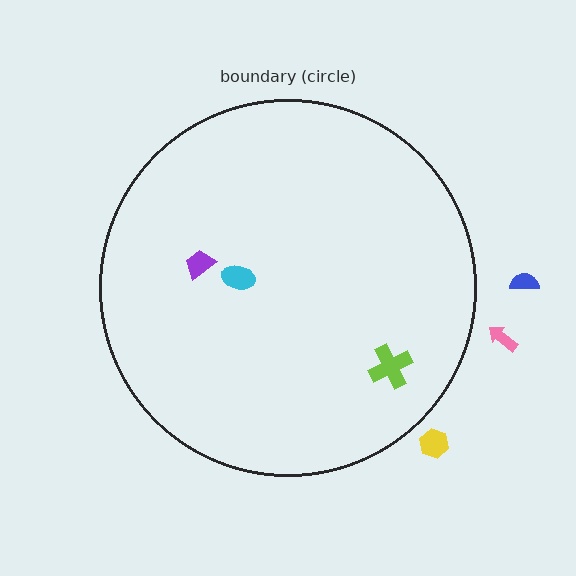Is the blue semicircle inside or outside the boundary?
Outside.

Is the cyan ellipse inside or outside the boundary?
Inside.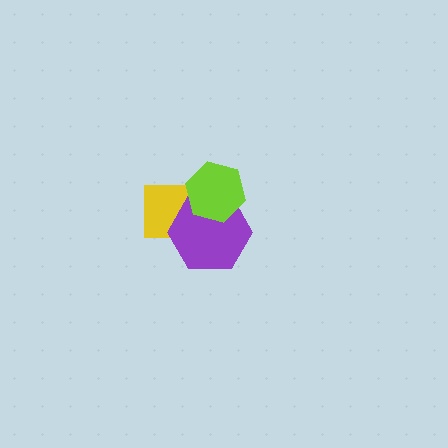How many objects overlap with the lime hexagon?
2 objects overlap with the lime hexagon.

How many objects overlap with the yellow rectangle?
2 objects overlap with the yellow rectangle.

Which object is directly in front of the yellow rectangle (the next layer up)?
The purple hexagon is directly in front of the yellow rectangle.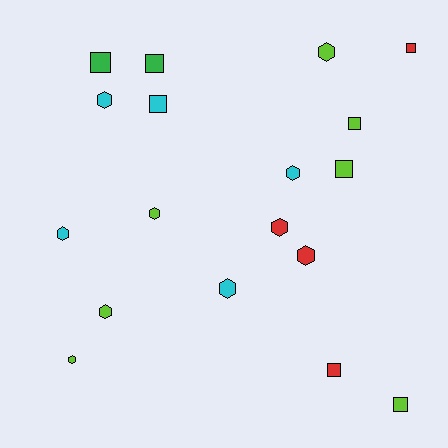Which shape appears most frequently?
Hexagon, with 10 objects.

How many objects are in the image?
There are 18 objects.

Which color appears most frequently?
Lime, with 7 objects.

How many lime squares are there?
There are 3 lime squares.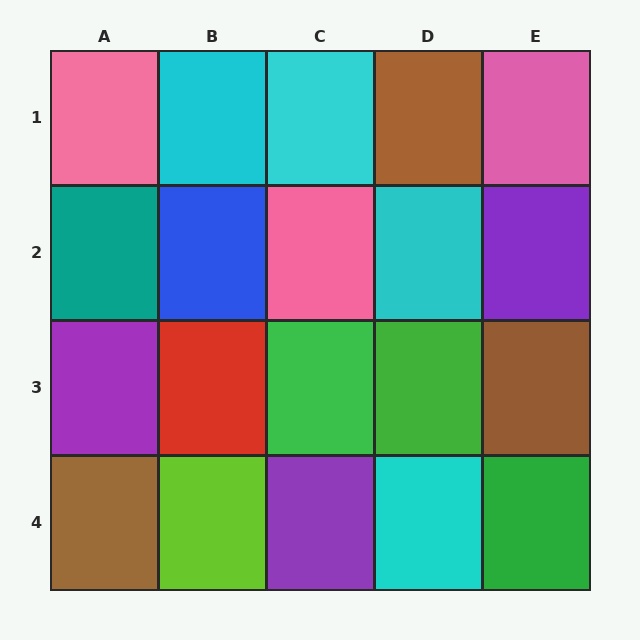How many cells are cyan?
4 cells are cyan.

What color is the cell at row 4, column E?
Green.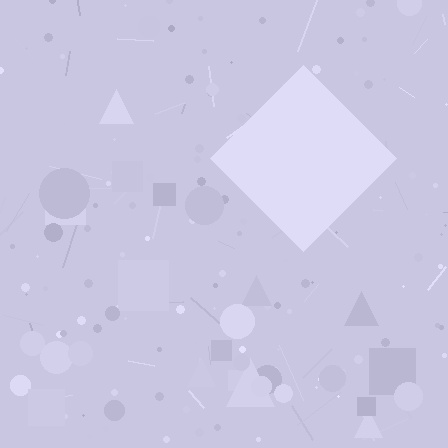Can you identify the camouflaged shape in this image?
The camouflaged shape is a diamond.